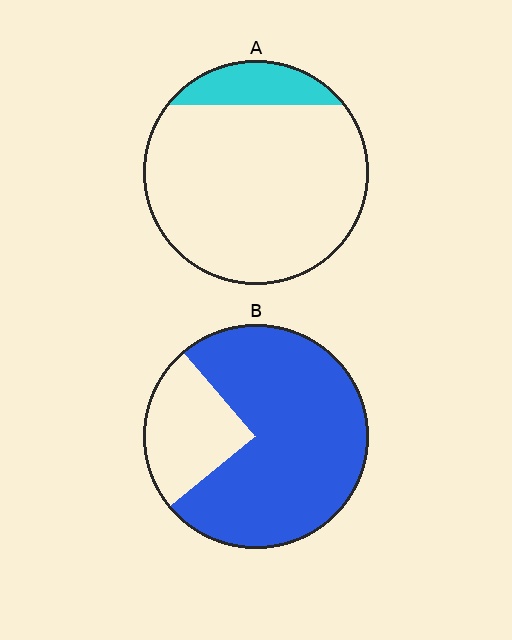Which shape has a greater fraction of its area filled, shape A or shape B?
Shape B.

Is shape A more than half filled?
No.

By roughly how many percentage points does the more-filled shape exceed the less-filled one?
By roughly 60 percentage points (B over A).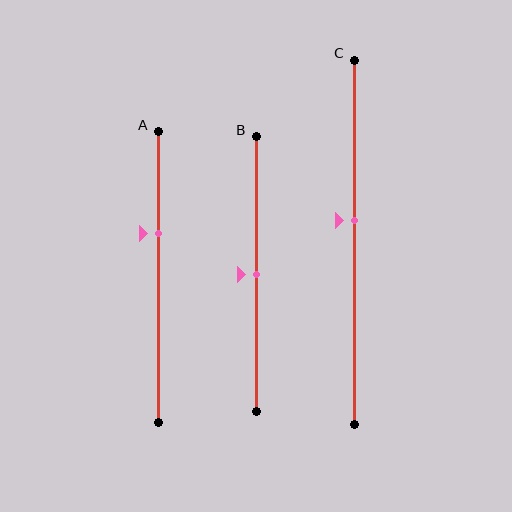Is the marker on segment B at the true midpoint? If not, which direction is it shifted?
Yes, the marker on segment B is at the true midpoint.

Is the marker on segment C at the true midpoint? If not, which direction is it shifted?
No, the marker on segment C is shifted upward by about 6% of the segment length.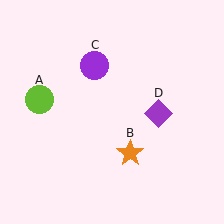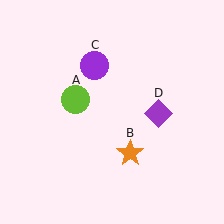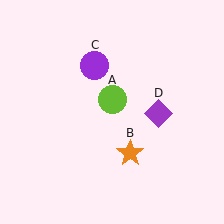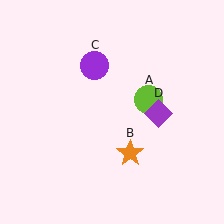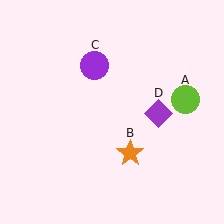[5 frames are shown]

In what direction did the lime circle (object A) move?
The lime circle (object A) moved right.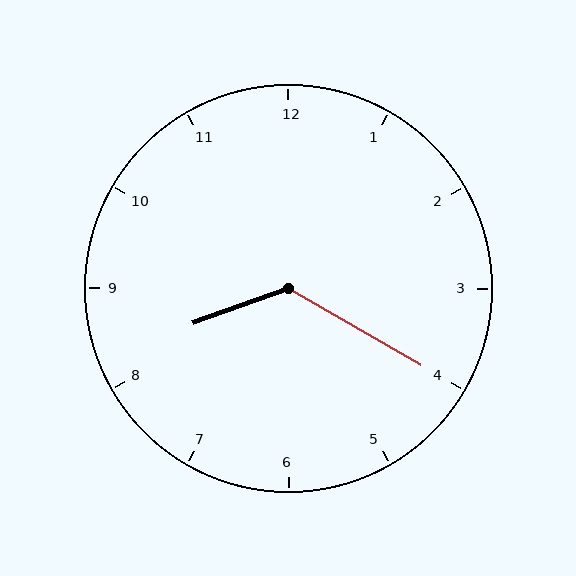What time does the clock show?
8:20.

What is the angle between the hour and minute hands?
Approximately 130 degrees.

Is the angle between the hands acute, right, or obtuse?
It is obtuse.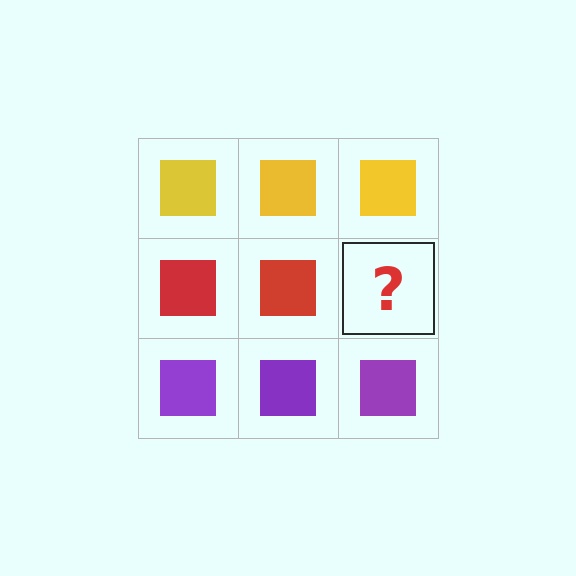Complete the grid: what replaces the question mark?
The question mark should be replaced with a red square.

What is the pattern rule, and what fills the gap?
The rule is that each row has a consistent color. The gap should be filled with a red square.